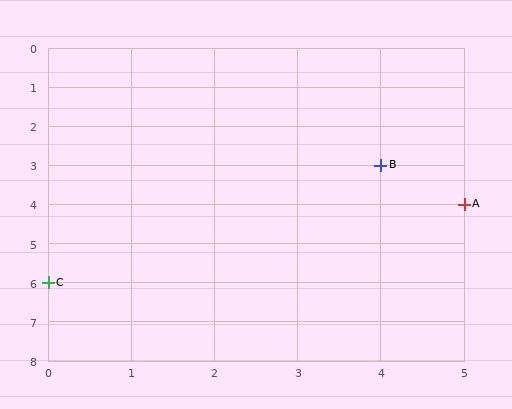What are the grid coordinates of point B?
Point B is at grid coordinates (4, 3).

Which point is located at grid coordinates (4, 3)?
Point B is at (4, 3).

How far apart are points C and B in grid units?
Points C and B are 4 columns and 3 rows apart (about 5.0 grid units diagonally).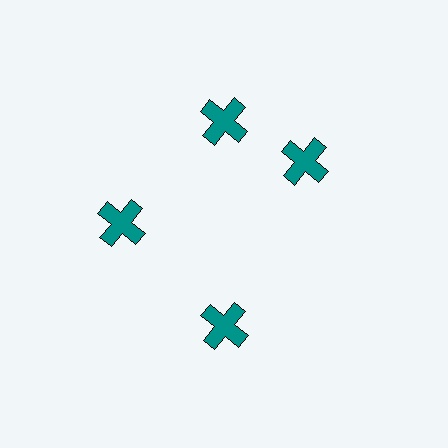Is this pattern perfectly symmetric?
No. The 4 teal crosses are arranged in a ring, but one element near the 3 o'clock position is rotated out of alignment along the ring, breaking the 4-fold rotational symmetry.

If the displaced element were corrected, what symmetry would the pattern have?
It would have 4-fold rotational symmetry — the pattern would map onto itself every 90 degrees.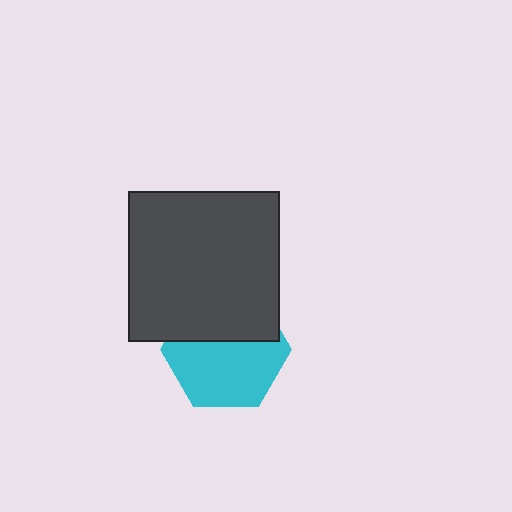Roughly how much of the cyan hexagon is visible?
About half of it is visible (roughly 59%).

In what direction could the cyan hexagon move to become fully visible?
The cyan hexagon could move down. That would shift it out from behind the dark gray square entirely.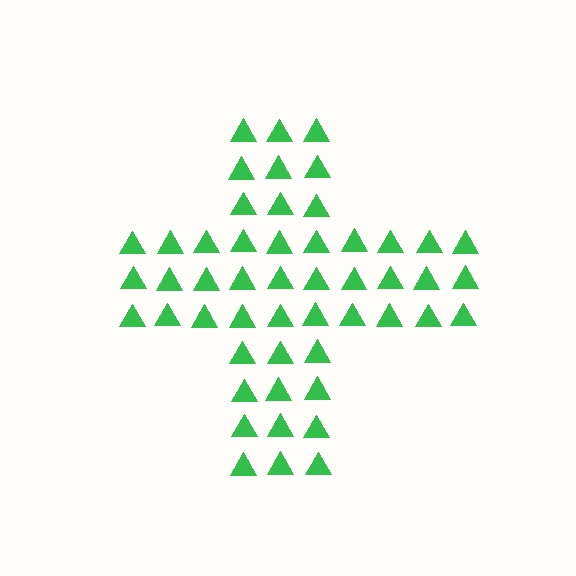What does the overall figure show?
The overall figure shows a cross.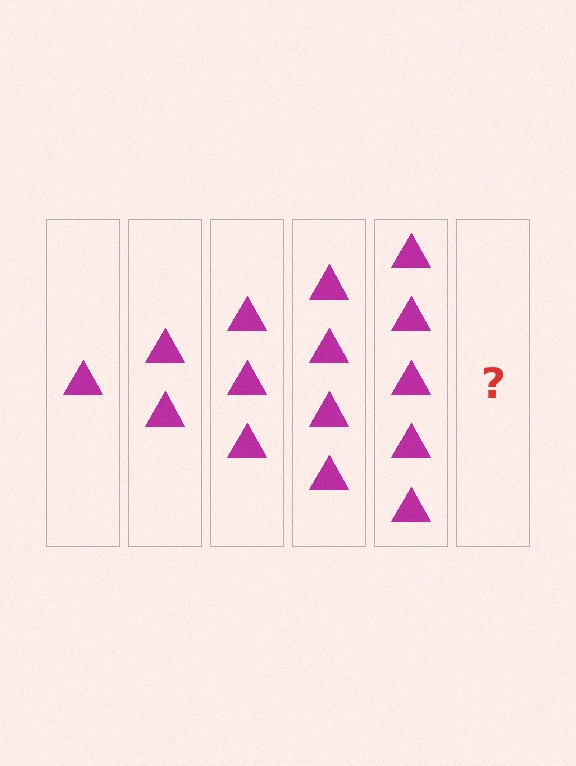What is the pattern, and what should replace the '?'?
The pattern is that each step adds one more triangle. The '?' should be 6 triangles.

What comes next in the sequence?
The next element should be 6 triangles.